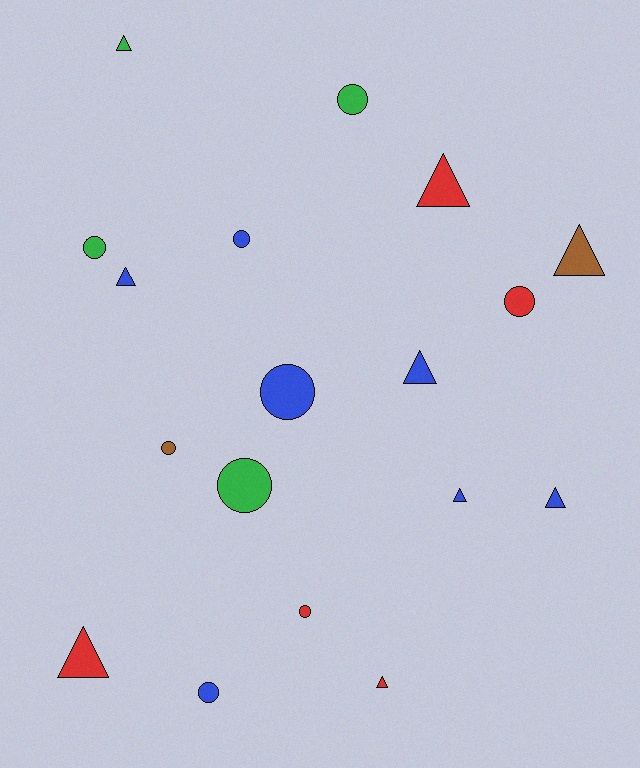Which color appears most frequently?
Blue, with 7 objects.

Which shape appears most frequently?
Circle, with 9 objects.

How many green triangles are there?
There is 1 green triangle.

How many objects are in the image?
There are 18 objects.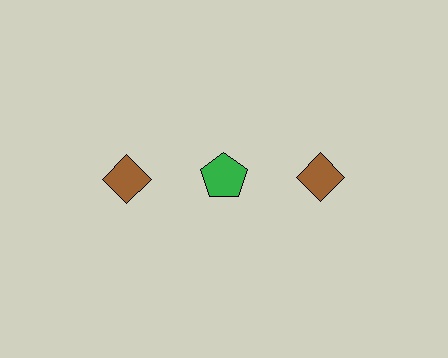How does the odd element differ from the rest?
It differs in both color (green instead of brown) and shape (pentagon instead of diamond).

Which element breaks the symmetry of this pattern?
The green pentagon in the top row, second from left column breaks the symmetry. All other shapes are brown diamonds.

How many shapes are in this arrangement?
There are 3 shapes arranged in a grid pattern.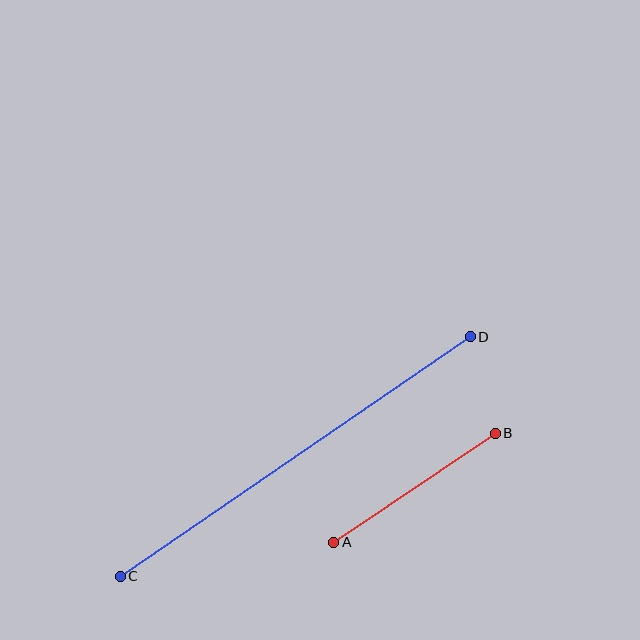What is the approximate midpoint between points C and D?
The midpoint is at approximately (295, 457) pixels.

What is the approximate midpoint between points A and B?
The midpoint is at approximately (415, 488) pixels.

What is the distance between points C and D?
The distance is approximately 425 pixels.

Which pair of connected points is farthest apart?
Points C and D are farthest apart.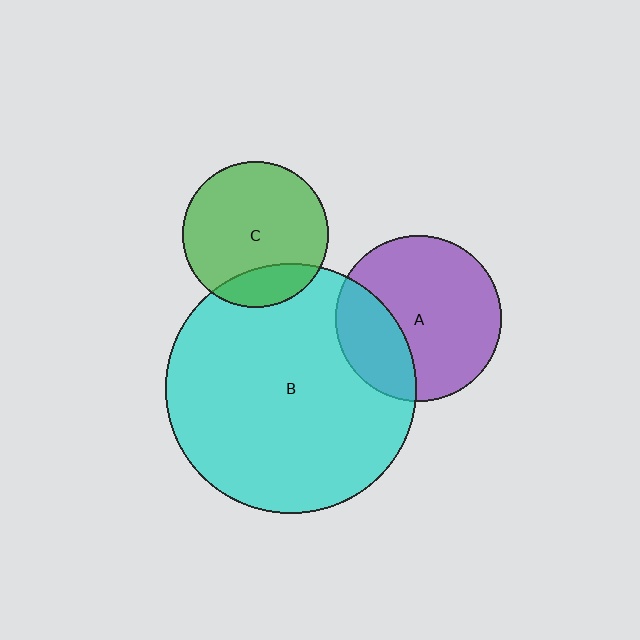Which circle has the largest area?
Circle B (cyan).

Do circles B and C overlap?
Yes.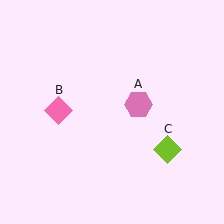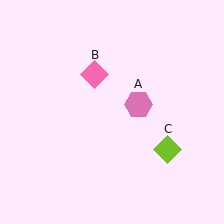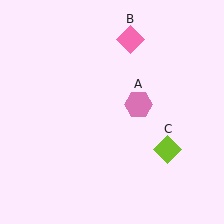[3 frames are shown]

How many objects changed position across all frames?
1 object changed position: pink diamond (object B).